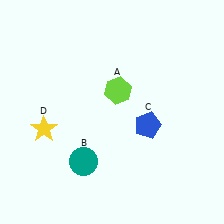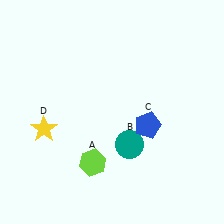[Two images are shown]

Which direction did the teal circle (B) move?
The teal circle (B) moved right.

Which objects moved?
The objects that moved are: the lime hexagon (A), the teal circle (B).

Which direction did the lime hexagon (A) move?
The lime hexagon (A) moved down.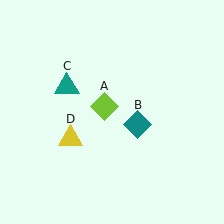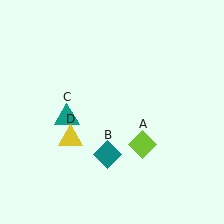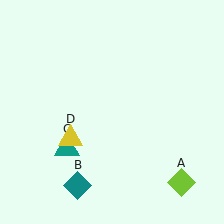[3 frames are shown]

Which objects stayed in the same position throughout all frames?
Yellow triangle (object D) remained stationary.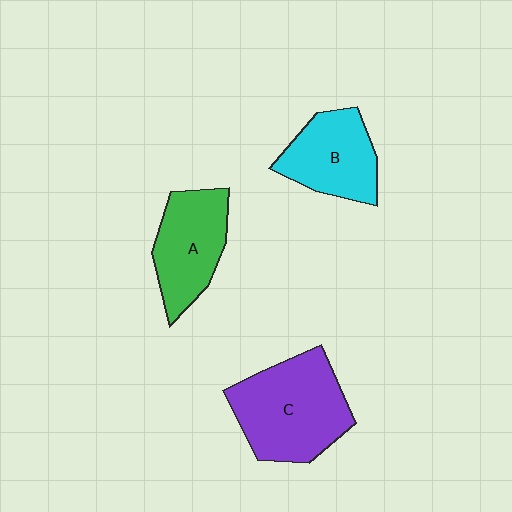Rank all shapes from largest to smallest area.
From largest to smallest: C (purple), A (green), B (cyan).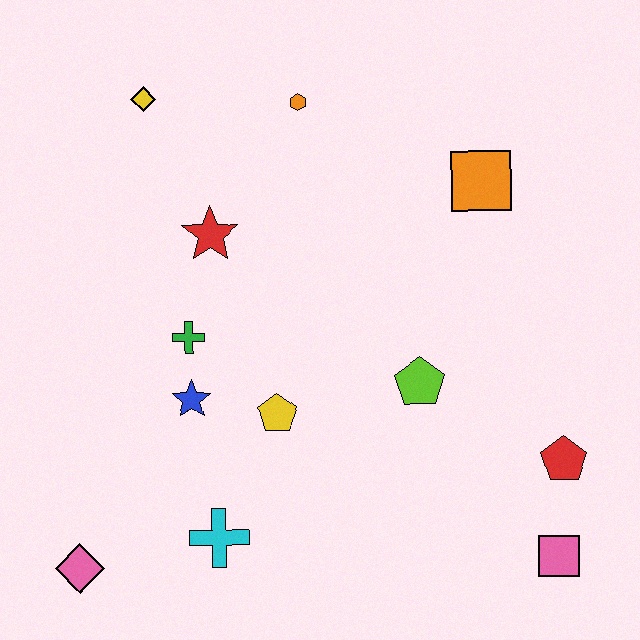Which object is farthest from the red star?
The pink square is farthest from the red star.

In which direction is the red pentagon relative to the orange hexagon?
The red pentagon is below the orange hexagon.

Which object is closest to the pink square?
The red pentagon is closest to the pink square.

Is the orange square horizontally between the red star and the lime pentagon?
No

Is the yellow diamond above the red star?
Yes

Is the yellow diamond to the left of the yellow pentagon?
Yes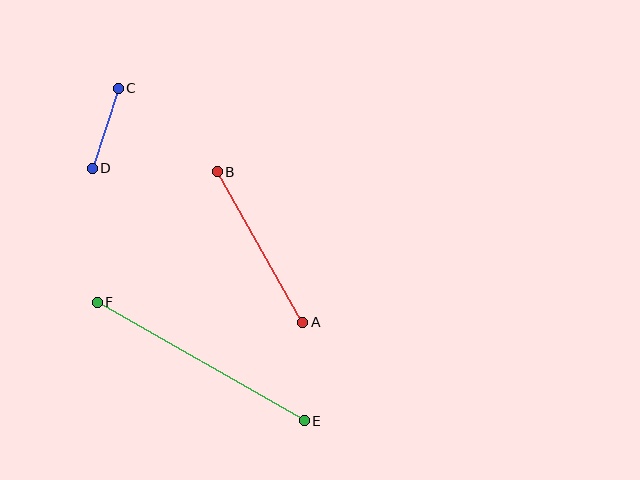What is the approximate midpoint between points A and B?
The midpoint is at approximately (260, 247) pixels.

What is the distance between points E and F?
The distance is approximately 238 pixels.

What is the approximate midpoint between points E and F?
The midpoint is at approximately (201, 362) pixels.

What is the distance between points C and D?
The distance is approximately 84 pixels.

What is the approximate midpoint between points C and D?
The midpoint is at approximately (105, 128) pixels.